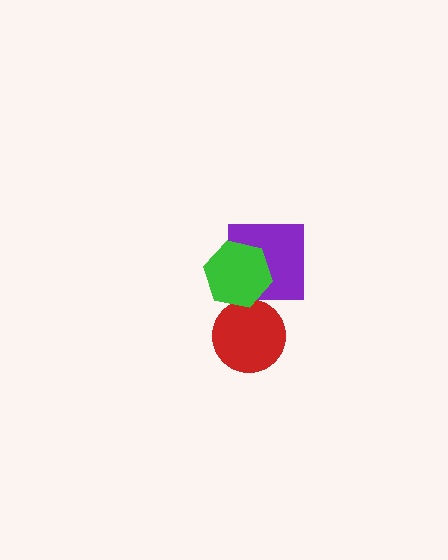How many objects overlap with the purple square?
1 object overlaps with the purple square.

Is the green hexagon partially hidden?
No, no other shape covers it.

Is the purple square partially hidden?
Yes, it is partially covered by another shape.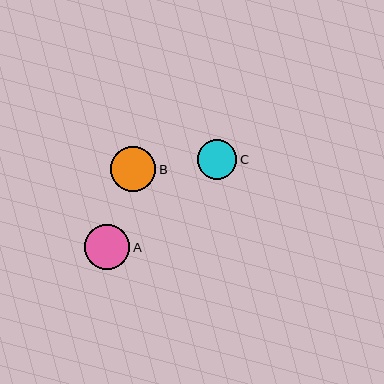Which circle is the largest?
Circle B is the largest with a size of approximately 45 pixels.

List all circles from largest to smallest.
From largest to smallest: B, A, C.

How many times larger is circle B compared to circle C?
Circle B is approximately 1.1 times the size of circle C.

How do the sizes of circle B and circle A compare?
Circle B and circle A are approximately the same size.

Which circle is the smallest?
Circle C is the smallest with a size of approximately 40 pixels.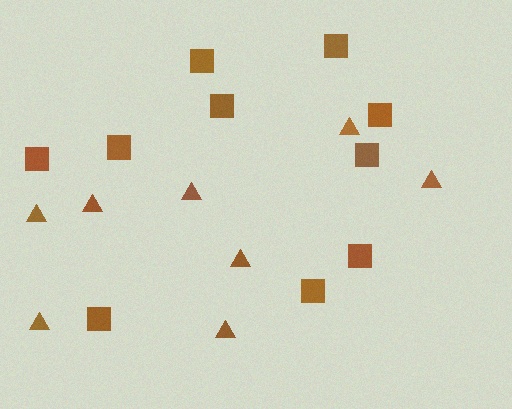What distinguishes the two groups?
There are 2 groups: one group of triangles (8) and one group of squares (10).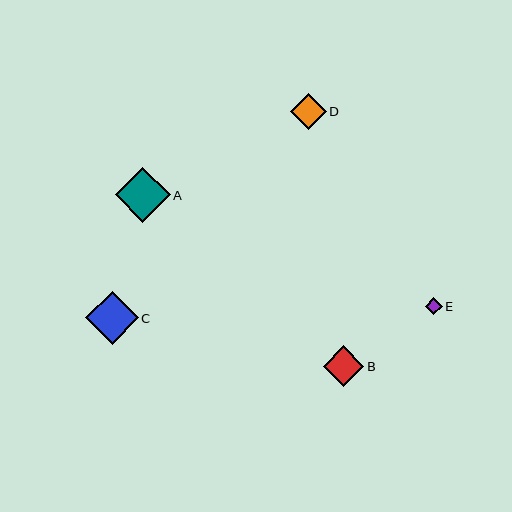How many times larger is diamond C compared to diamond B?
Diamond C is approximately 1.3 times the size of diamond B.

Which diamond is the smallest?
Diamond E is the smallest with a size of approximately 17 pixels.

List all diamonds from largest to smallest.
From largest to smallest: A, C, B, D, E.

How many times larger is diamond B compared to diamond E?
Diamond B is approximately 2.4 times the size of diamond E.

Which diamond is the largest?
Diamond A is the largest with a size of approximately 55 pixels.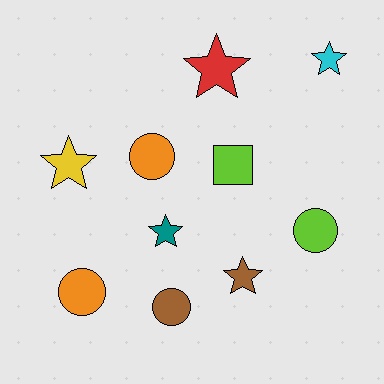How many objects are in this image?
There are 10 objects.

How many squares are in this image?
There is 1 square.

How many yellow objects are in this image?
There is 1 yellow object.